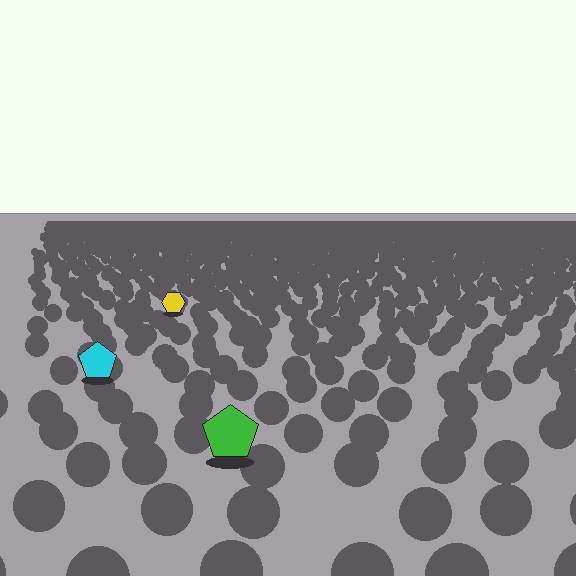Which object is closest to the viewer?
The green pentagon is closest. The texture marks near it are larger and more spread out.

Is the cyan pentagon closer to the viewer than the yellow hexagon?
Yes. The cyan pentagon is closer — you can tell from the texture gradient: the ground texture is coarser near it.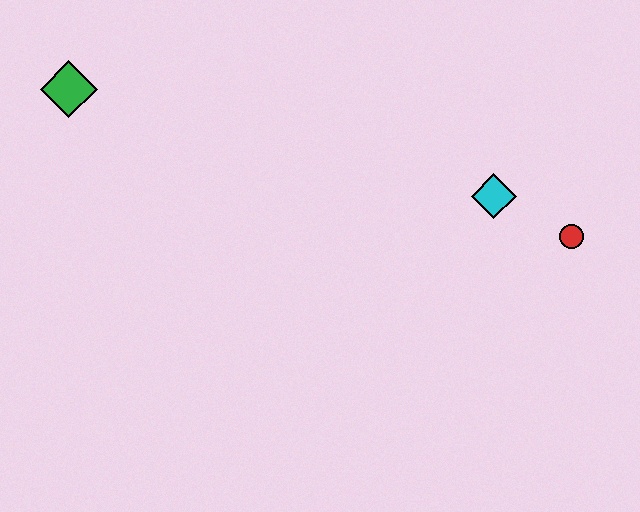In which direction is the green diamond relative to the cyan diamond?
The green diamond is to the left of the cyan diamond.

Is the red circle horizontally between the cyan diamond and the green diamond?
No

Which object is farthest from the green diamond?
The red circle is farthest from the green diamond.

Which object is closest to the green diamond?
The cyan diamond is closest to the green diamond.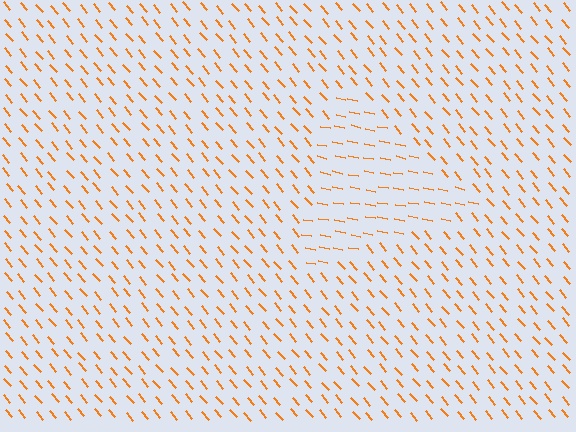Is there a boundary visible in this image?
Yes, there is a texture boundary formed by a change in line orientation.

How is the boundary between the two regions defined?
The boundary is defined purely by a change in line orientation (approximately 39 degrees difference). All lines are the same color and thickness.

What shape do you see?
I see a triangle.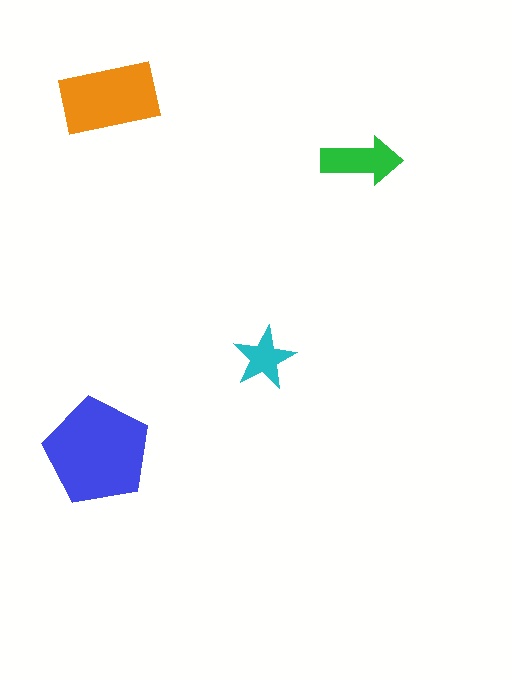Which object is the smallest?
The cyan star.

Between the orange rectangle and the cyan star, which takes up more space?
The orange rectangle.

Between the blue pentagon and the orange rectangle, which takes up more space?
The blue pentagon.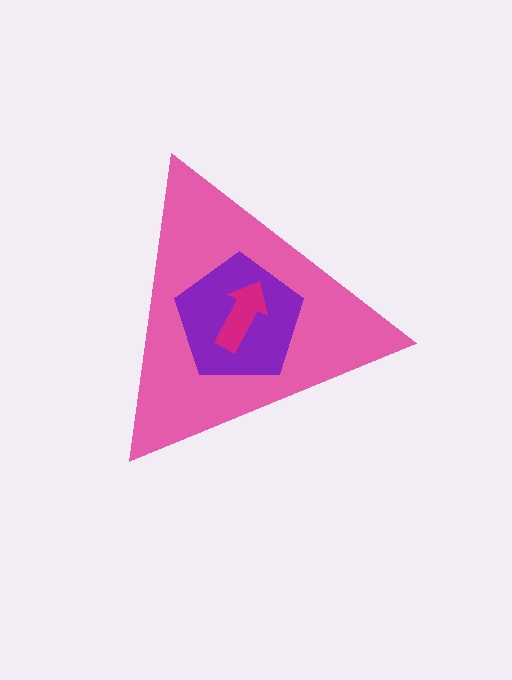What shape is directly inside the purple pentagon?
The magenta arrow.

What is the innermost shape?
The magenta arrow.